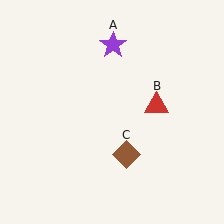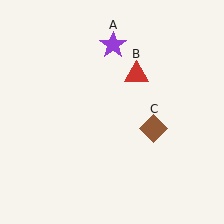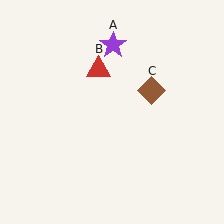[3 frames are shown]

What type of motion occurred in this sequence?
The red triangle (object B), brown diamond (object C) rotated counterclockwise around the center of the scene.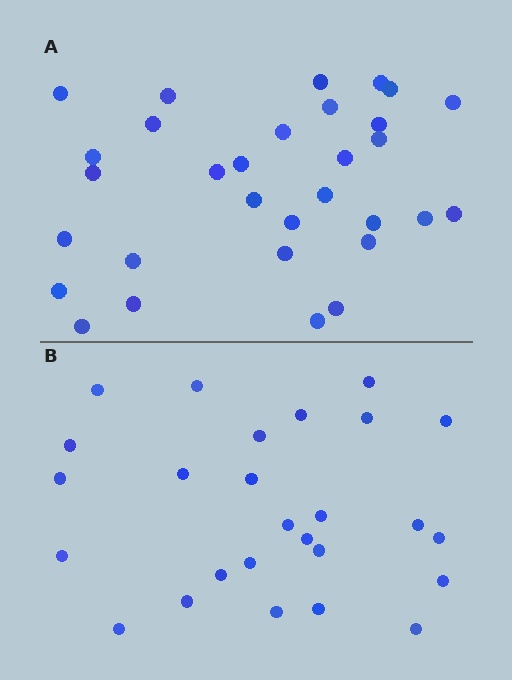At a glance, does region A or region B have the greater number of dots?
Region A (the top region) has more dots.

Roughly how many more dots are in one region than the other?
Region A has about 5 more dots than region B.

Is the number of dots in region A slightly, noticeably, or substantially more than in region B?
Region A has only slightly more — the two regions are fairly close. The ratio is roughly 1.2 to 1.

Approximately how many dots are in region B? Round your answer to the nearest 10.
About 30 dots. (The exact count is 26, which rounds to 30.)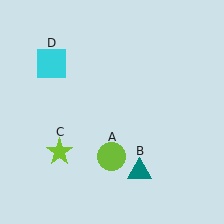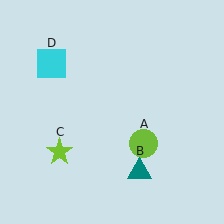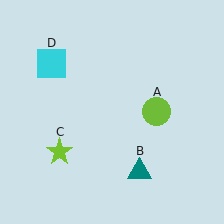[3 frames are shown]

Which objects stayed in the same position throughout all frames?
Teal triangle (object B) and lime star (object C) and cyan square (object D) remained stationary.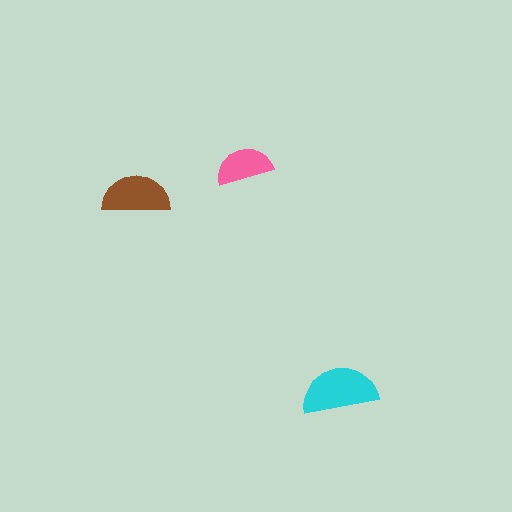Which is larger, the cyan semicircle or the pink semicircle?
The cyan one.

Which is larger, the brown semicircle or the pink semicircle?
The brown one.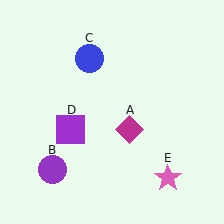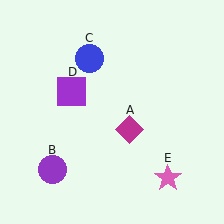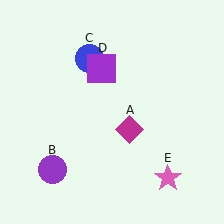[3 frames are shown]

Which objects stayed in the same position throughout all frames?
Magenta diamond (object A) and purple circle (object B) and blue circle (object C) and pink star (object E) remained stationary.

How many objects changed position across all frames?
1 object changed position: purple square (object D).